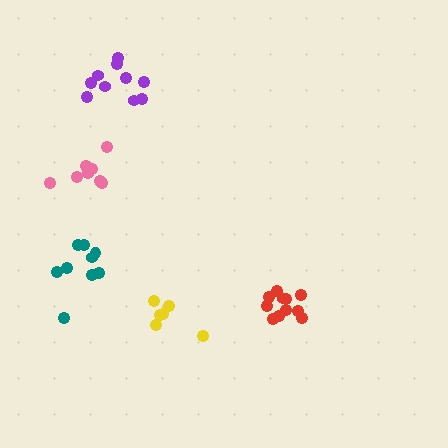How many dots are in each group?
Group 1: 8 dots, Group 2: 6 dots, Group 3: 10 dots, Group 4: 11 dots, Group 5: 9 dots (44 total).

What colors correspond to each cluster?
The clusters are colored: pink, yellow, purple, red, teal.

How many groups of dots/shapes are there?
There are 5 groups.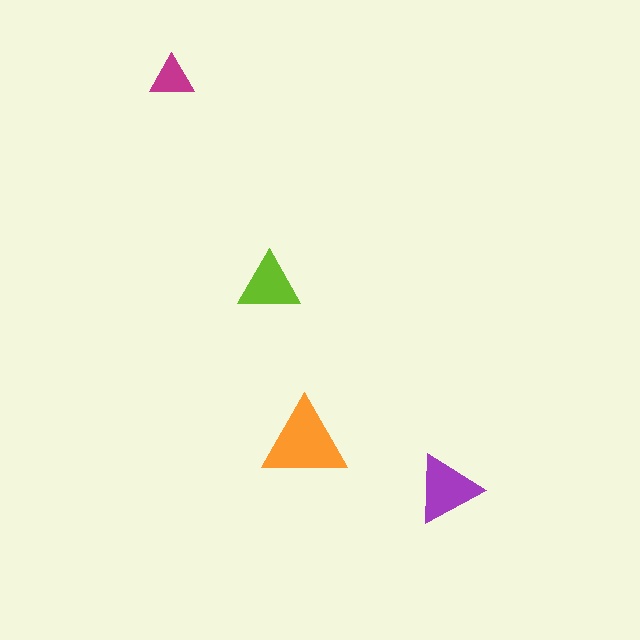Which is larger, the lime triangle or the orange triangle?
The orange one.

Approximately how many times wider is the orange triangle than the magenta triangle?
About 2 times wider.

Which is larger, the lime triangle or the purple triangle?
The purple one.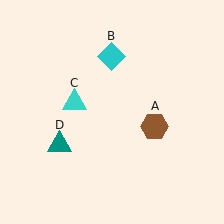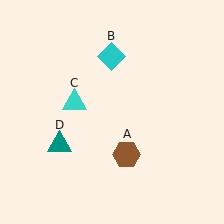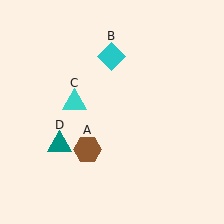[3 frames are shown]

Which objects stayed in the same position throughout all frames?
Cyan diamond (object B) and cyan triangle (object C) and teal triangle (object D) remained stationary.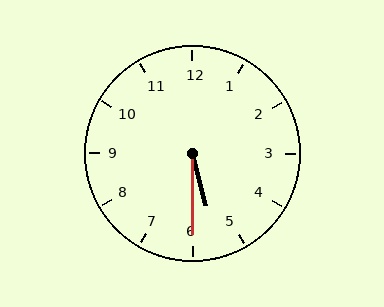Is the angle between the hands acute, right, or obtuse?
It is acute.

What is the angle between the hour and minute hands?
Approximately 15 degrees.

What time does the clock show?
5:30.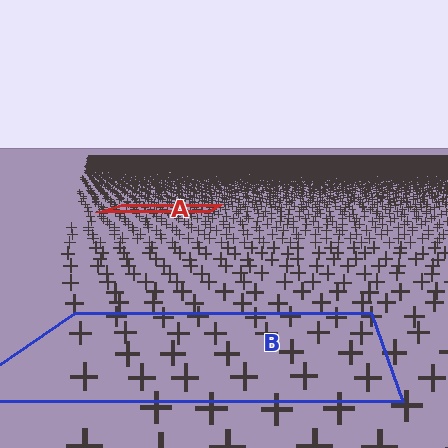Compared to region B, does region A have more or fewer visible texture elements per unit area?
Region A has more texture elements per unit area — they are packed more densely because it is farther away.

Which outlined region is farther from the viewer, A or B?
Region A is farther from the viewer — the texture elements inside it appear smaller and more densely packed.